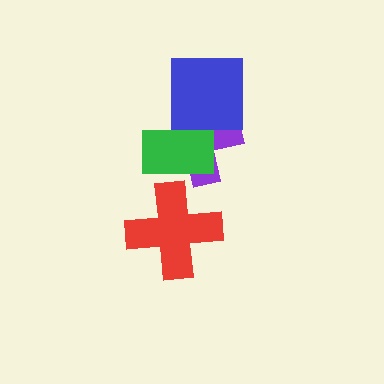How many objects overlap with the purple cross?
2 objects overlap with the purple cross.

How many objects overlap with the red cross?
0 objects overlap with the red cross.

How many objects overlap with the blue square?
1 object overlaps with the blue square.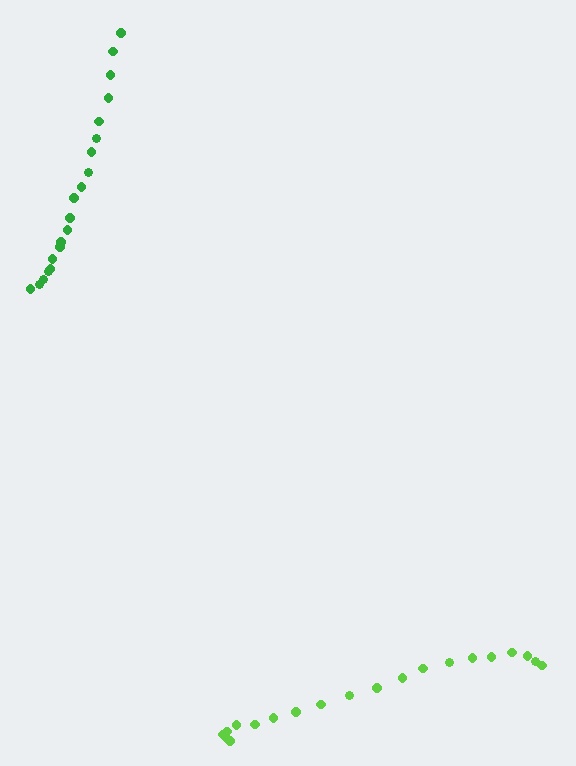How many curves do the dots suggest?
There are 2 distinct paths.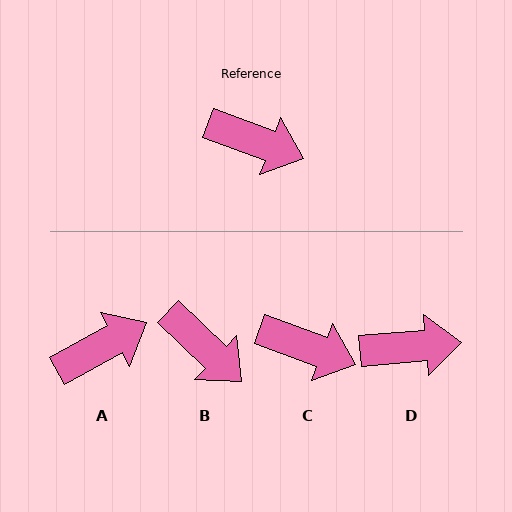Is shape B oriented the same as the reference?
No, it is off by about 24 degrees.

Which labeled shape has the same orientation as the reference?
C.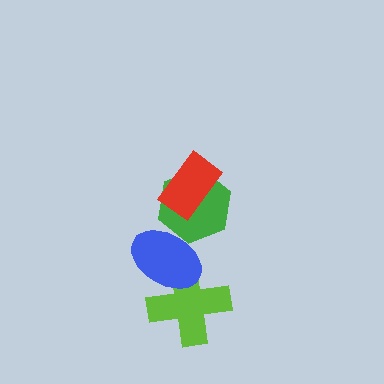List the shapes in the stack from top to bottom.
From top to bottom: the red rectangle, the green hexagon, the blue ellipse, the lime cross.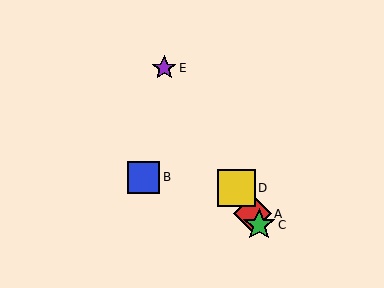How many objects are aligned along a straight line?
4 objects (A, C, D, E) are aligned along a straight line.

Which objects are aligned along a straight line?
Objects A, C, D, E are aligned along a straight line.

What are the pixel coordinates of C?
Object C is at (259, 225).